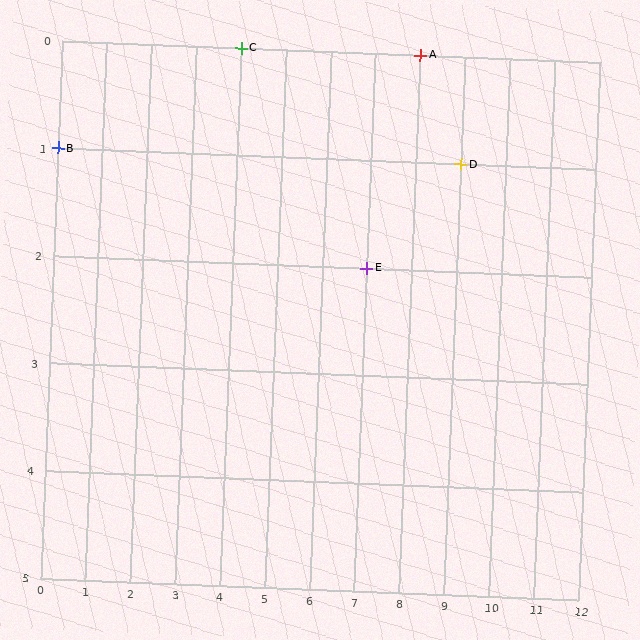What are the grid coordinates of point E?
Point E is at grid coordinates (7, 2).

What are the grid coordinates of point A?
Point A is at grid coordinates (8, 0).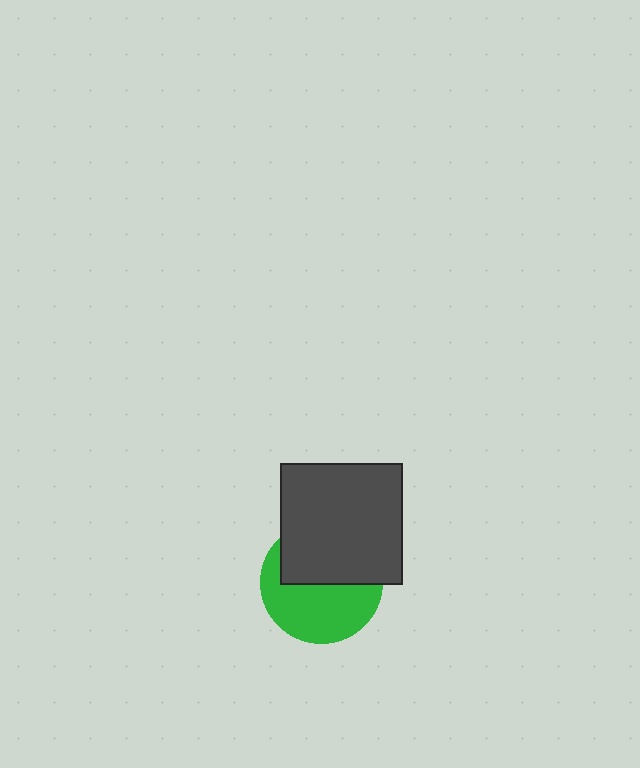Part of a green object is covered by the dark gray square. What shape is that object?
It is a circle.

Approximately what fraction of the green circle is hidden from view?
Roughly 48% of the green circle is hidden behind the dark gray square.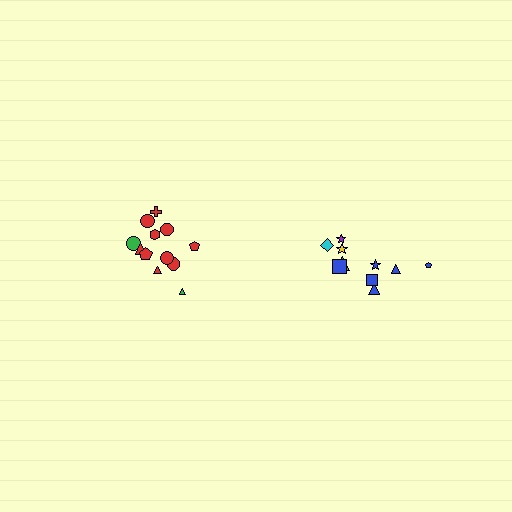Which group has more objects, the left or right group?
The left group.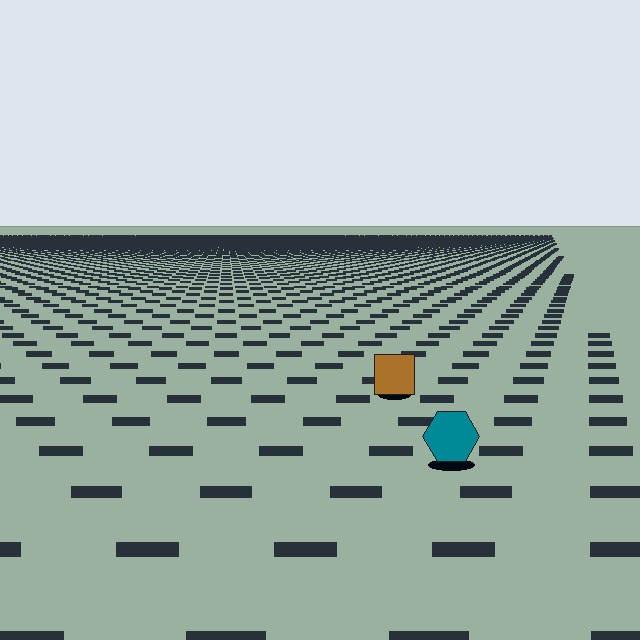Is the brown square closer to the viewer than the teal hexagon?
No. The teal hexagon is closer — you can tell from the texture gradient: the ground texture is coarser near it.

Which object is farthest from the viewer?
The brown square is farthest from the viewer. It appears smaller and the ground texture around it is denser.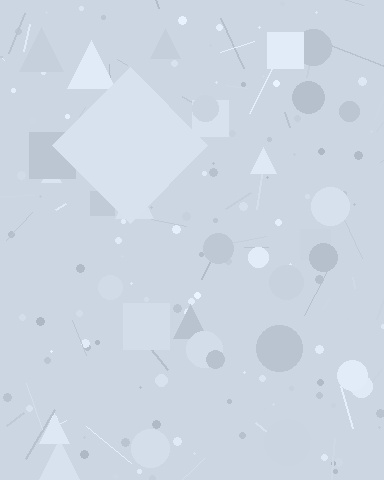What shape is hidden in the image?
A diamond is hidden in the image.